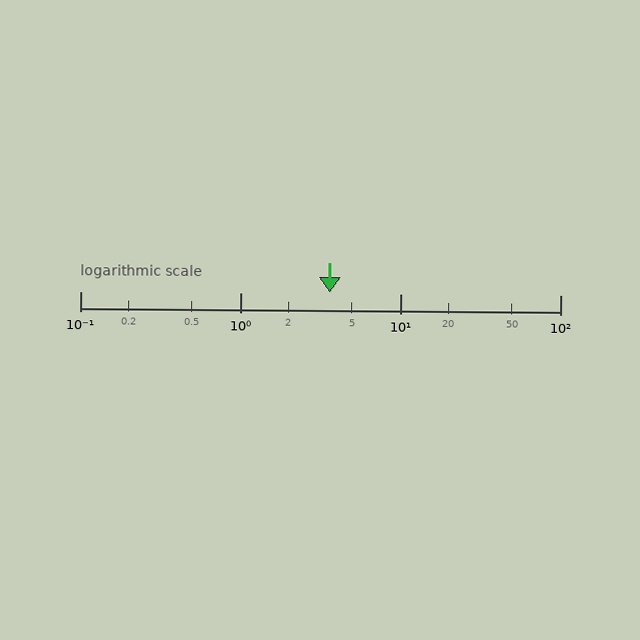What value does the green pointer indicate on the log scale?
The pointer indicates approximately 3.6.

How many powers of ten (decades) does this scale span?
The scale spans 3 decades, from 0.1 to 100.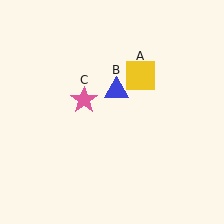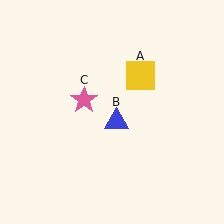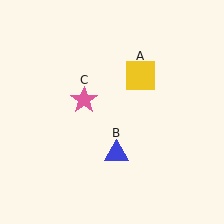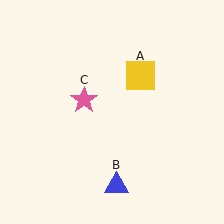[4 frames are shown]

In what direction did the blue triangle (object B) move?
The blue triangle (object B) moved down.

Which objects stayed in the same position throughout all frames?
Yellow square (object A) and pink star (object C) remained stationary.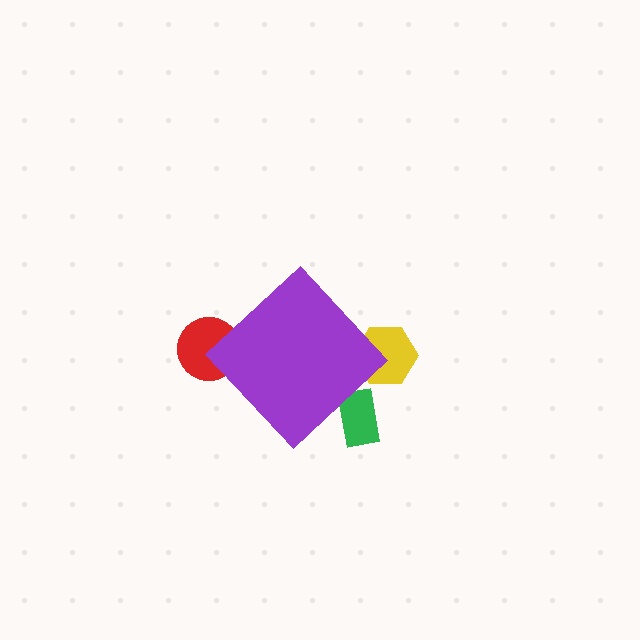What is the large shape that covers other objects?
A purple diamond.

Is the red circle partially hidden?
Yes, the red circle is partially hidden behind the purple diamond.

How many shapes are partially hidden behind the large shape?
3 shapes are partially hidden.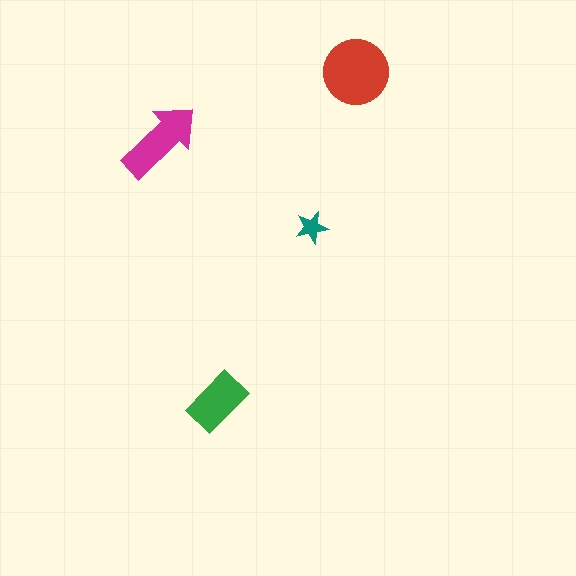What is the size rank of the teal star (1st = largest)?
4th.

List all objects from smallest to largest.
The teal star, the green rectangle, the magenta arrow, the red circle.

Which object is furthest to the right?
The red circle is rightmost.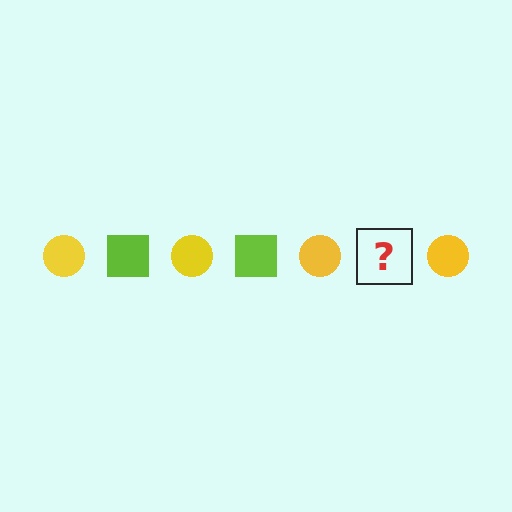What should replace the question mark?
The question mark should be replaced with a lime square.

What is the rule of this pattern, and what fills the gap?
The rule is that the pattern alternates between yellow circle and lime square. The gap should be filled with a lime square.